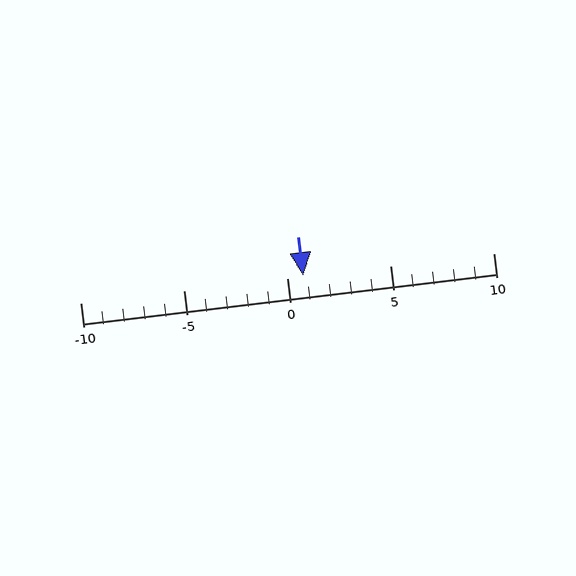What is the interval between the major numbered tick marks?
The major tick marks are spaced 5 units apart.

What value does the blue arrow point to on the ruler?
The blue arrow points to approximately 1.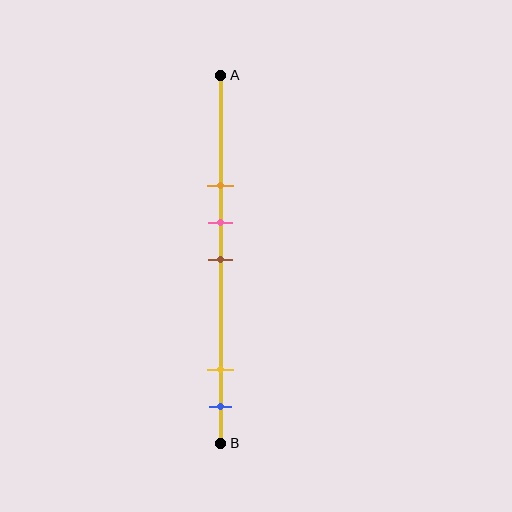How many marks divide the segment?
There are 5 marks dividing the segment.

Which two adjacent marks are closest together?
The pink and brown marks are the closest adjacent pair.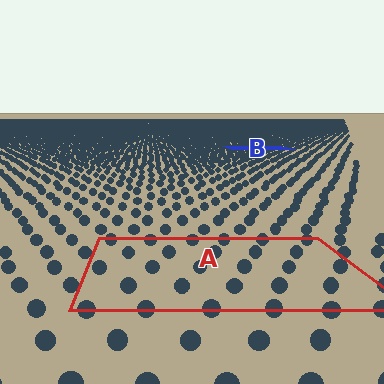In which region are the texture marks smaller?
The texture marks are smaller in region B, because it is farther away.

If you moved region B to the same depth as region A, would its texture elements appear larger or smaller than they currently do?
They would appear larger. At a closer depth, the same texture elements are projected at a bigger on-screen size.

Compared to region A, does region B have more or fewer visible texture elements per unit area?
Region B has more texture elements per unit area — they are packed more densely because it is farther away.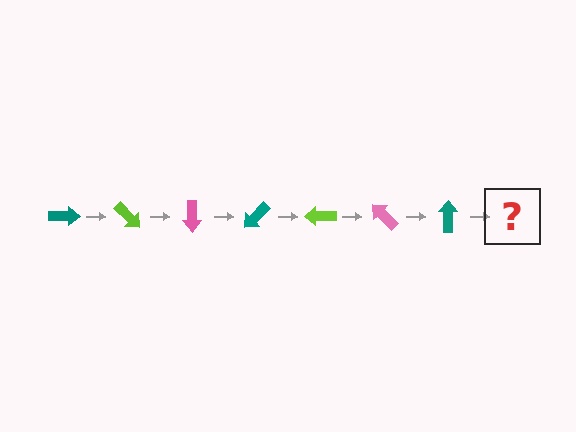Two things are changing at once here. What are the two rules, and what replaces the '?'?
The two rules are that it rotates 45 degrees each step and the color cycles through teal, lime, and pink. The '?' should be a lime arrow, rotated 315 degrees from the start.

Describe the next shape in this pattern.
It should be a lime arrow, rotated 315 degrees from the start.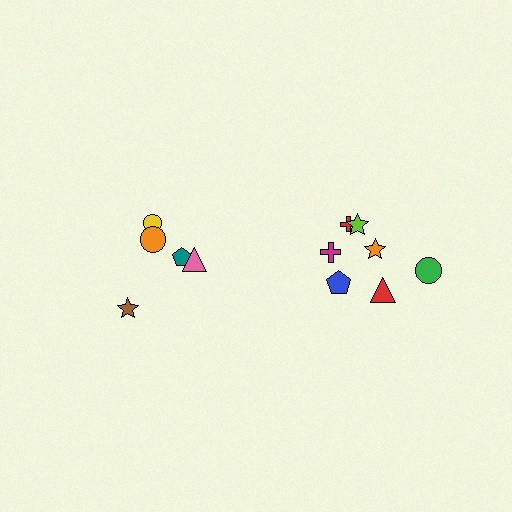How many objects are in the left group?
There are 5 objects.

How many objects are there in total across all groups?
There are 12 objects.